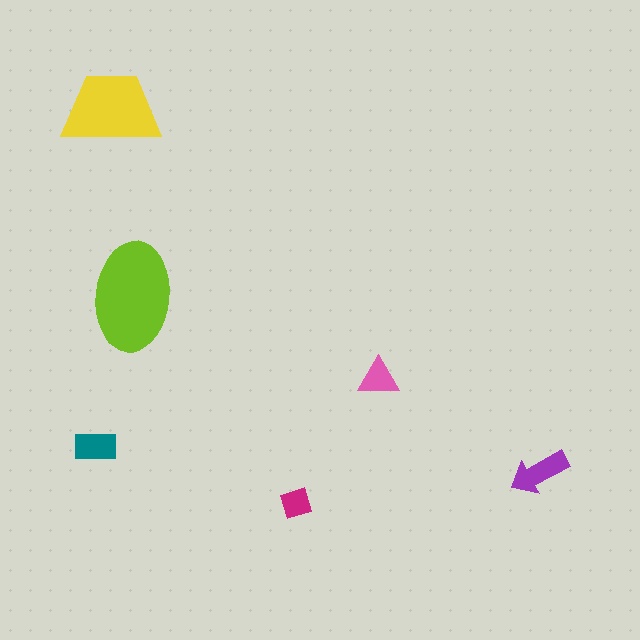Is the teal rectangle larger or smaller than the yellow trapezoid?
Smaller.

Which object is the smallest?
The magenta diamond.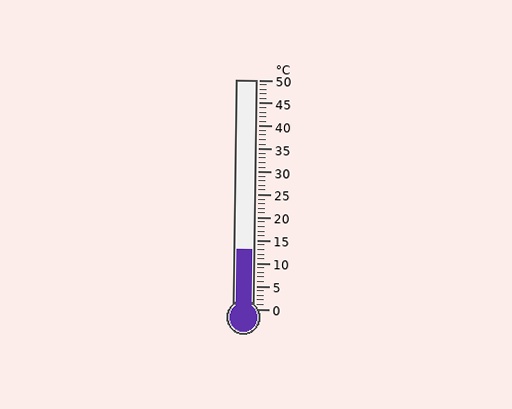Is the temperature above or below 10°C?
The temperature is above 10°C.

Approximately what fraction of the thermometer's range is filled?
The thermometer is filled to approximately 25% of its range.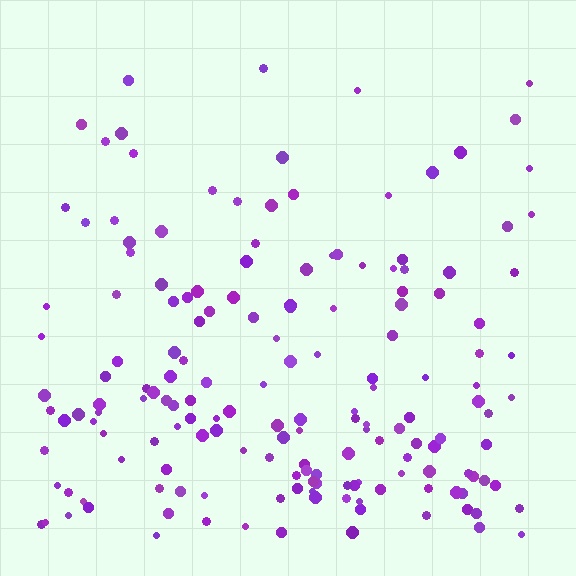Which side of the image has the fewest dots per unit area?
The top.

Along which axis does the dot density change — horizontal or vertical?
Vertical.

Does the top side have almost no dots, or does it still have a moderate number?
Still a moderate number, just noticeably fewer than the bottom.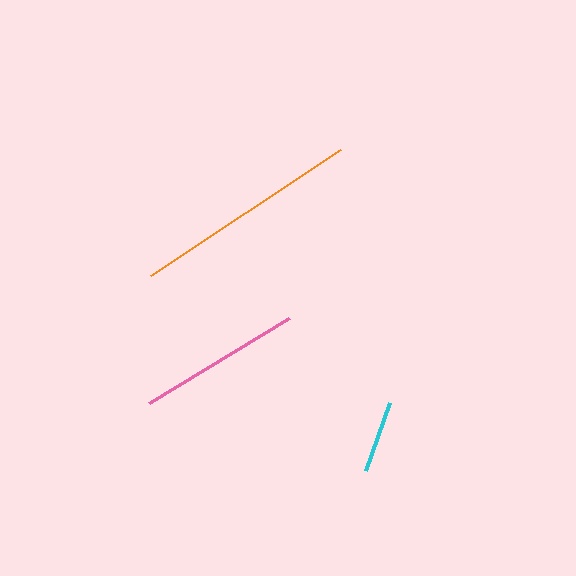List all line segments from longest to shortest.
From longest to shortest: orange, pink, cyan.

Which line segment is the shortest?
The cyan line is the shortest at approximately 72 pixels.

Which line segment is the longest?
The orange line is the longest at approximately 228 pixels.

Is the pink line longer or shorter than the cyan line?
The pink line is longer than the cyan line.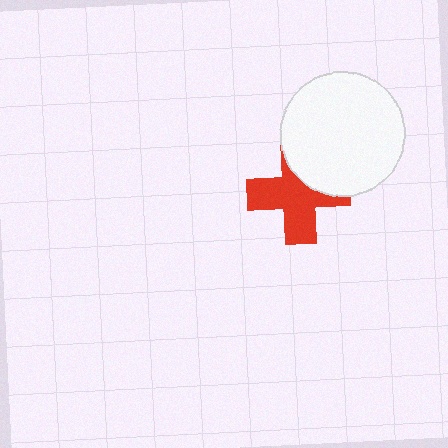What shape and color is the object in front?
The object in front is a white circle.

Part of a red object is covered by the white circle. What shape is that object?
It is a cross.